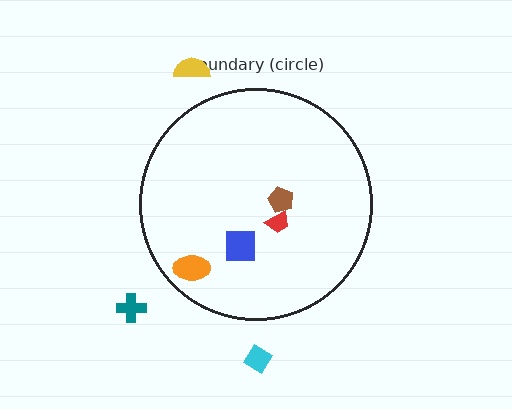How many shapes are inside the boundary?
4 inside, 3 outside.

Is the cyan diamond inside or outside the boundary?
Outside.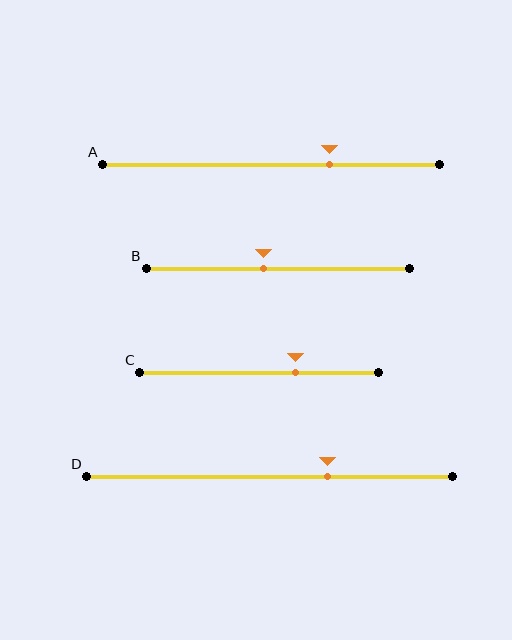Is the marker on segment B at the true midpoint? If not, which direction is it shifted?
No, the marker on segment B is shifted to the left by about 5% of the segment length.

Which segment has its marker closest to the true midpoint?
Segment B has its marker closest to the true midpoint.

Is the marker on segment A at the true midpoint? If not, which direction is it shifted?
No, the marker on segment A is shifted to the right by about 17% of the segment length.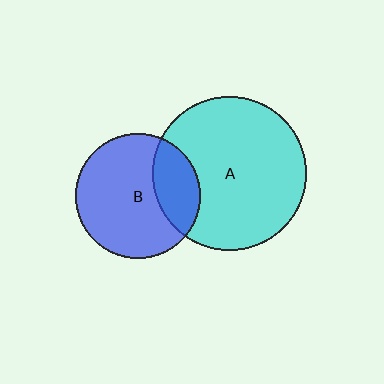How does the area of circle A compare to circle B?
Approximately 1.5 times.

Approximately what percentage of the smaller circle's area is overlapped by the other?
Approximately 25%.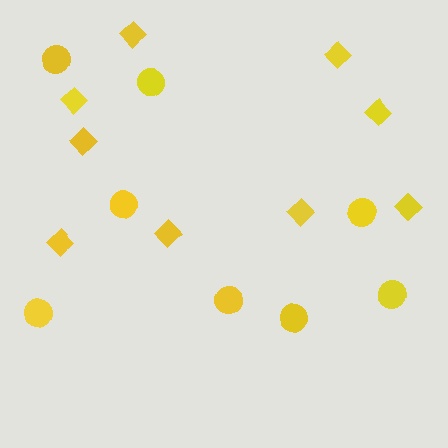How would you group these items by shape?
There are 2 groups: one group of diamonds (9) and one group of circles (8).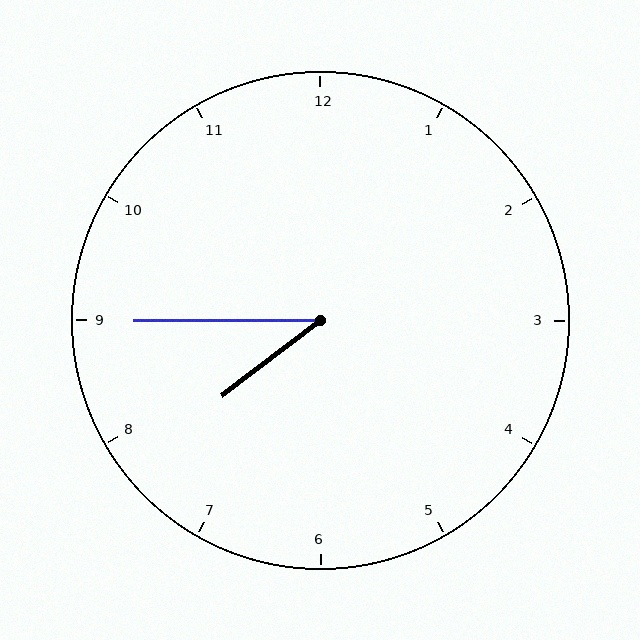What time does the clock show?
7:45.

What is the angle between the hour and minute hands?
Approximately 38 degrees.